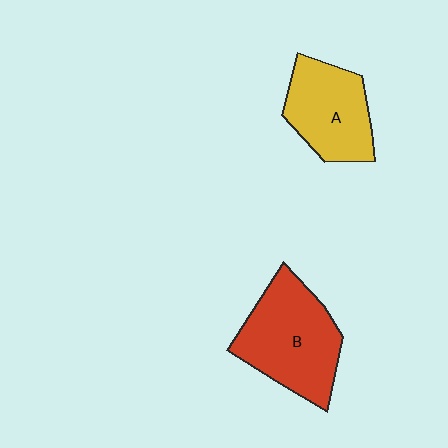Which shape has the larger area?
Shape B (red).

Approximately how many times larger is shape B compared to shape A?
Approximately 1.3 times.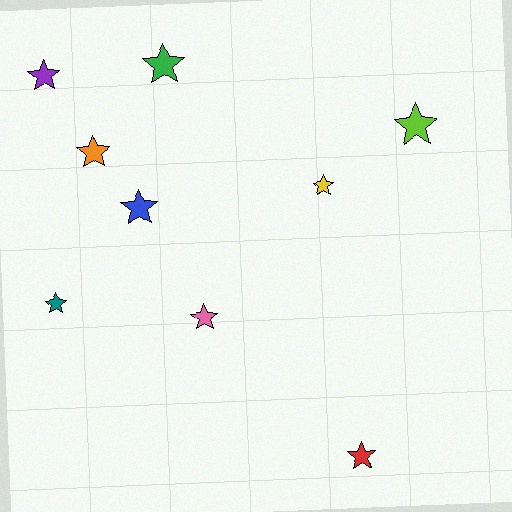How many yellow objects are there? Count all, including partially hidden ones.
There is 1 yellow object.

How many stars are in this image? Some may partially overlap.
There are 9 stars.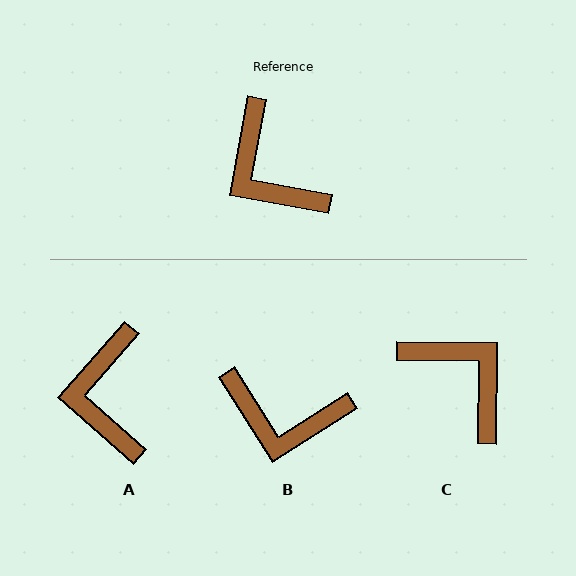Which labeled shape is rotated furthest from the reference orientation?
C, about 170 degrees away.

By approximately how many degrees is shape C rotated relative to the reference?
Approximately 170 degrees clockwise.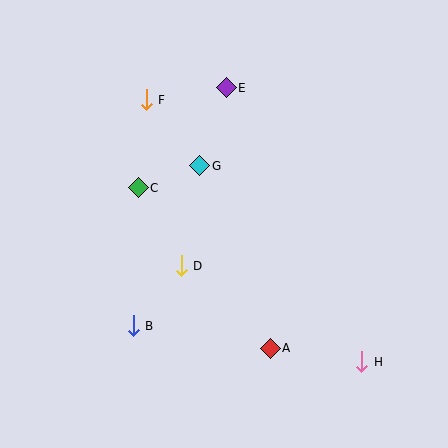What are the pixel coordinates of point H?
Point H is at (362, 362).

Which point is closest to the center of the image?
Point D at (181, 266) is closest to the center.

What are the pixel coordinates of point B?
Point B is at (133, 326).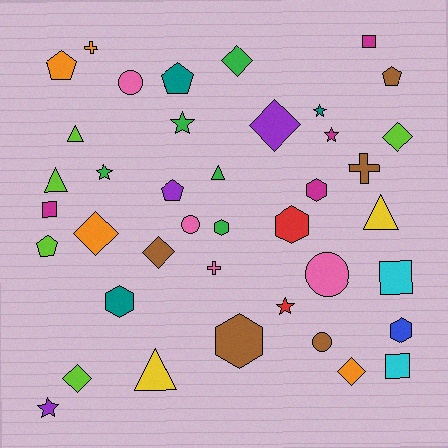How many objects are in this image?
There are 40 objects.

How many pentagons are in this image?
There are 5 pentagons.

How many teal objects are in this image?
There are 3 teal objects.